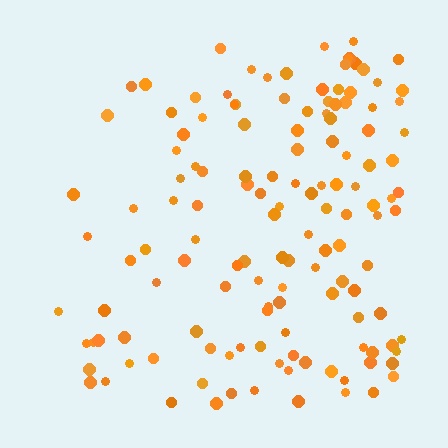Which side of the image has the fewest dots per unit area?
The left.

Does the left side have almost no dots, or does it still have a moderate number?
Still a moderate number, just noticeably fewer than the right.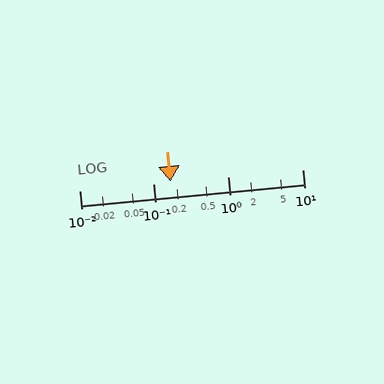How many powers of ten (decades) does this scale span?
The scale spans 3 decades, from 0.01 to 10.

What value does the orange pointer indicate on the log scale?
The pointer indicates approximately 0.17.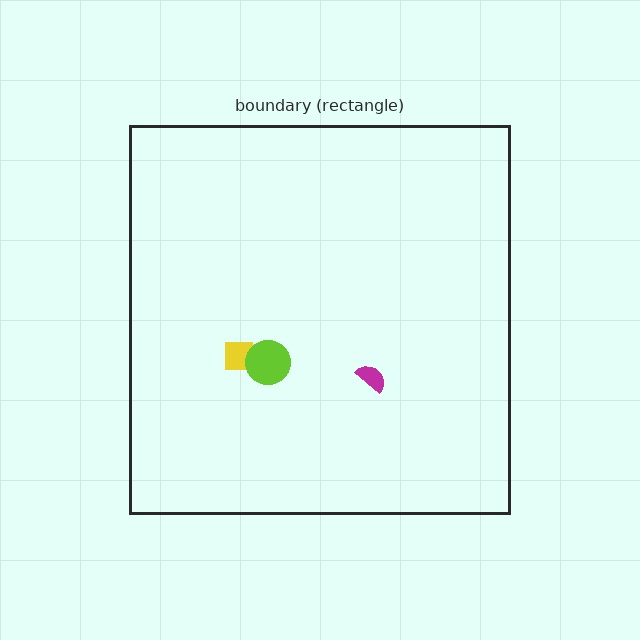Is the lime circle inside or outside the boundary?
Inside.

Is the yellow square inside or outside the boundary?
Inside.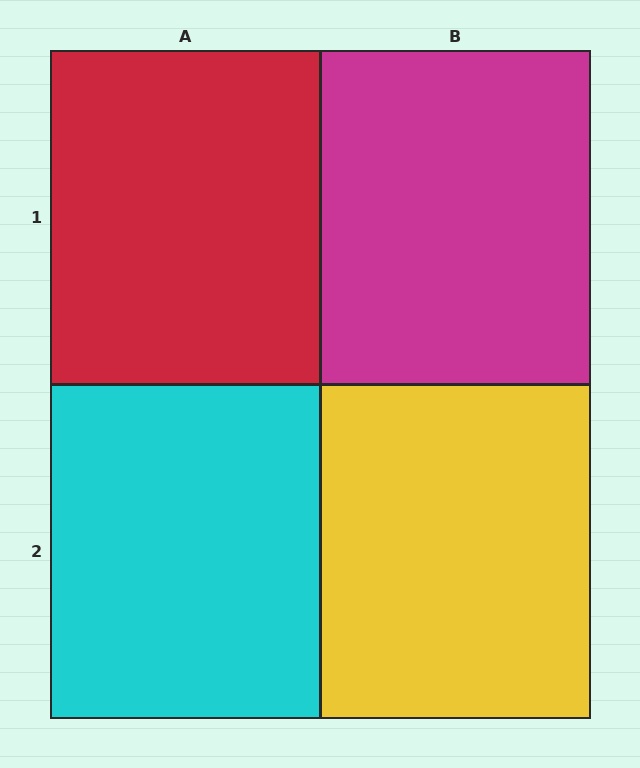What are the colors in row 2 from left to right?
Cyan, yellow.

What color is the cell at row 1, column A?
Red.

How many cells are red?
1 cell is red.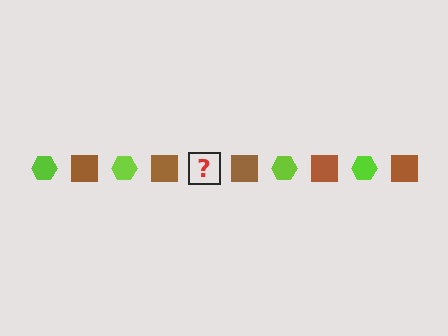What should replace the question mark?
The question mark should be replaced with a lime hexagon.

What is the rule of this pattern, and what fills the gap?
The rule is that the pattern alternates between lime hexagon and brown square. The gap should be filled with a lime hexagon.